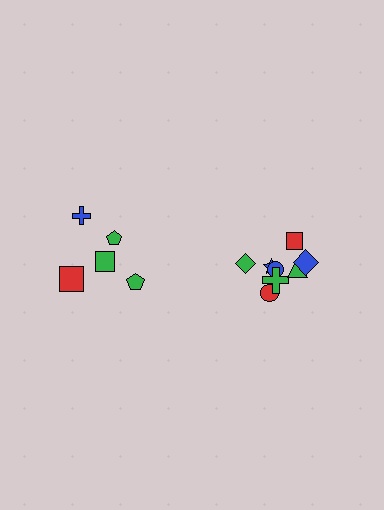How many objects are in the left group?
There are 5 objects.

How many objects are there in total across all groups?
There are 13 objects.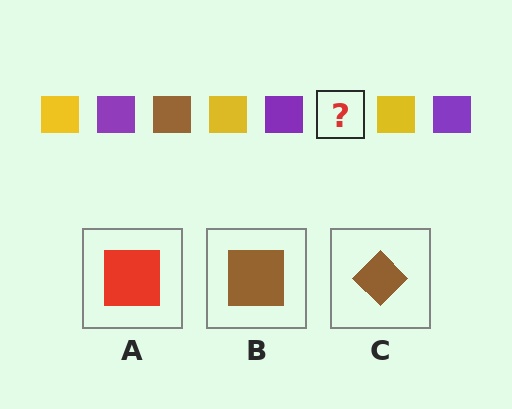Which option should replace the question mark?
Option B.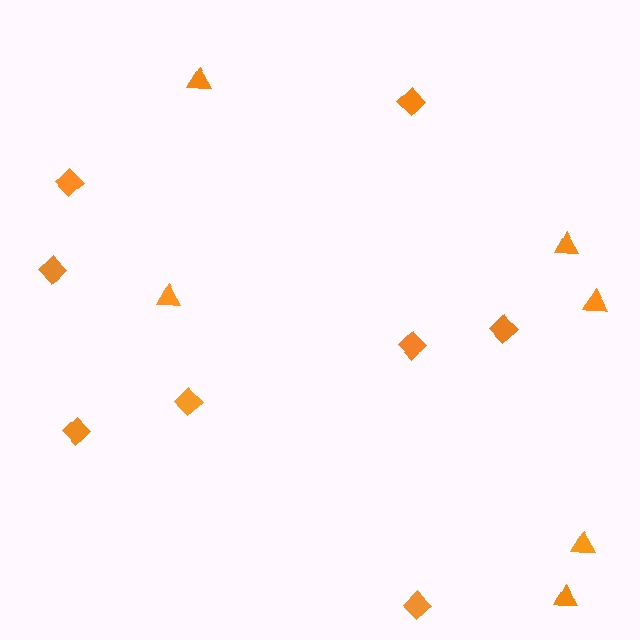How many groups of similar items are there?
There are 2 groups: one group of triangles (6) and one group of diamonds (8).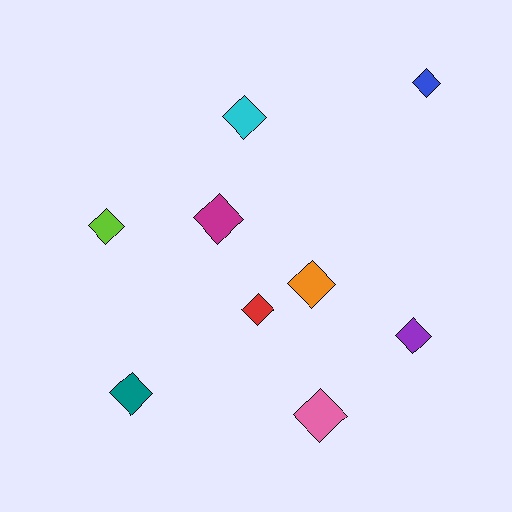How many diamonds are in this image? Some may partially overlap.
There are 9 diamonds.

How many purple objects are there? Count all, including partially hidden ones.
There is 1 purple object.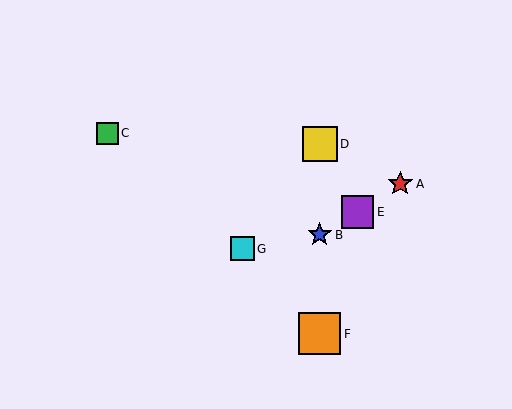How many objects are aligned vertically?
3 objects (B, D, F) are aligned vertically.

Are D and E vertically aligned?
No, D is at x≈320 and E is at x≈358.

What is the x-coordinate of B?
Object B is at x≈320.